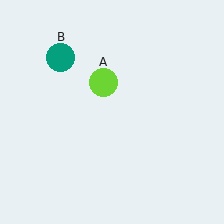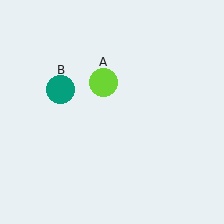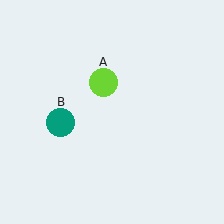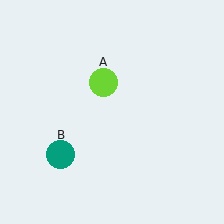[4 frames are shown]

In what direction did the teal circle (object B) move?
The teal circle (object B) moved down.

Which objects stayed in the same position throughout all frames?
Lime circle (object A) remained stationary.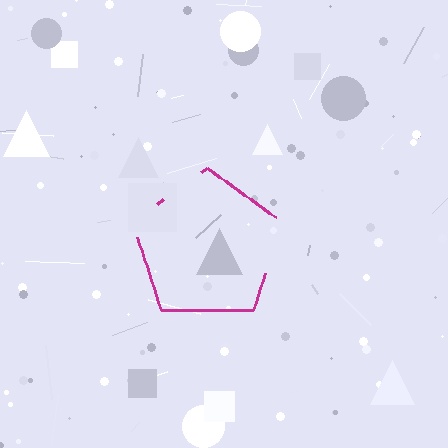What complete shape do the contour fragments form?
The contour fragments form a pentagon.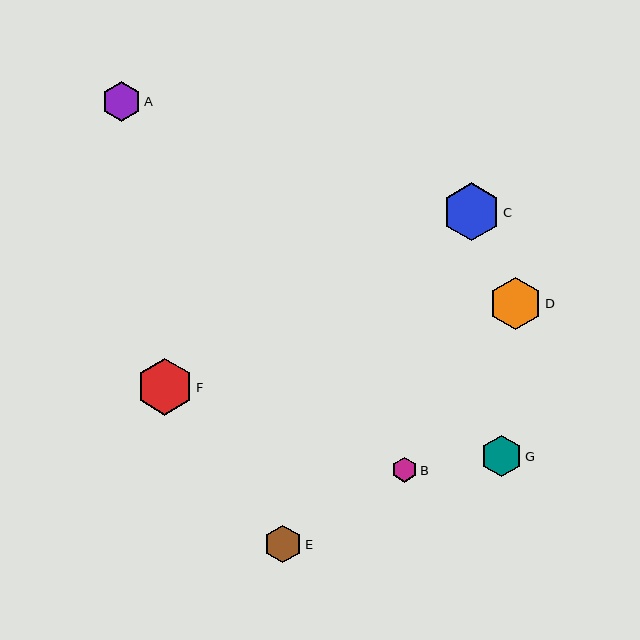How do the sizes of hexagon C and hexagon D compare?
Hexagon C and hexagon D are approximately the same size.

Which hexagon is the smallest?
Hexagon B is the smallest with a size of approximately 25 pixels.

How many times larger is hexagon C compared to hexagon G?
Hexagon C is approximately 1.4 times the size of hexagon G.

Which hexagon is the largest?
Hexagon C is the largest with a size of approximately 58 pixels.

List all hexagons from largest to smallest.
From largest to smallest: C, F, D, G, A, E, B.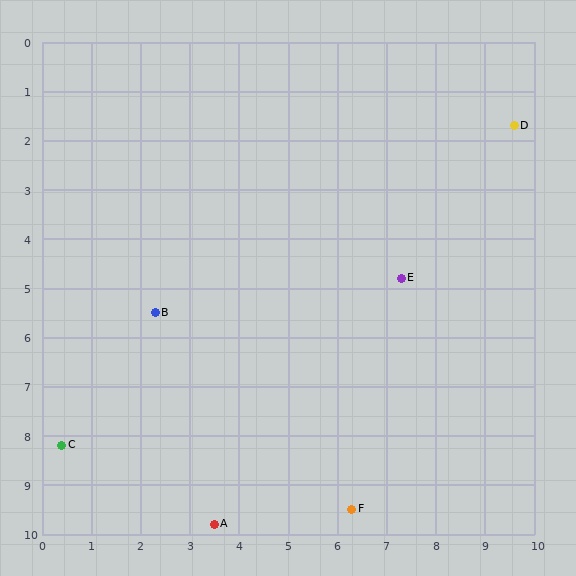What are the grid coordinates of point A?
Point A is at approximately (3.5, 9.8).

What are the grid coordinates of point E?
Point E is at approximately (7.3, 4.8).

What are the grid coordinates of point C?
Point C is at approximately (0.4, 8.2).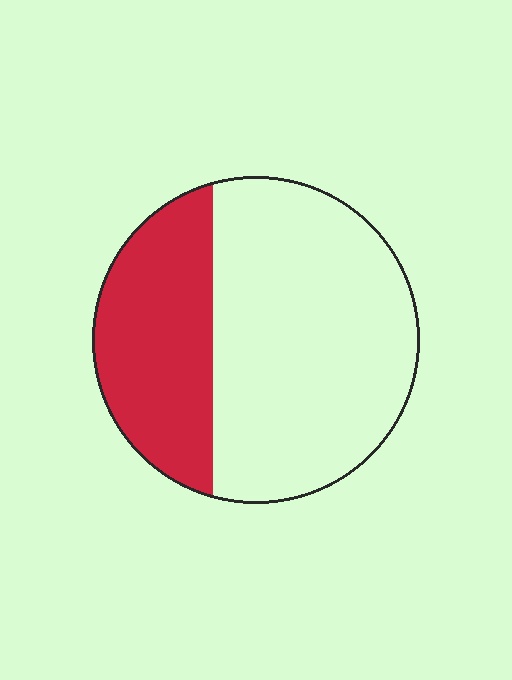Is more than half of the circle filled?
No.